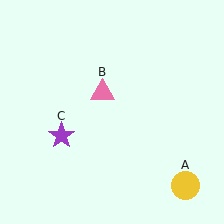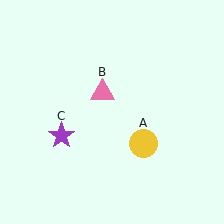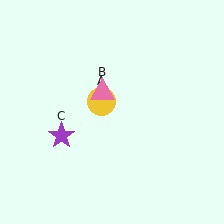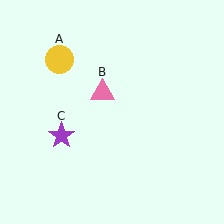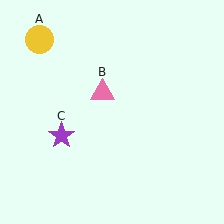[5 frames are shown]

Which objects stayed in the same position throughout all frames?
Pink triangle (object B) and purple star (object C) remained stationary.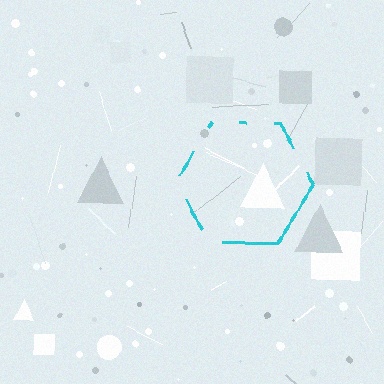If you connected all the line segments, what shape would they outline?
They would outline a hexagon.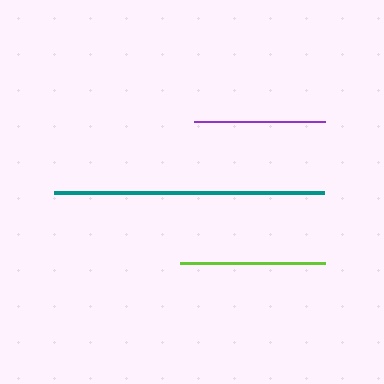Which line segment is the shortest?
The purple line is the shortest at approximately 131 pixels.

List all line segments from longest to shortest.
From longest to shortest: teal, lime, purple.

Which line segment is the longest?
The teal line is the longest at approximately 270 pixels.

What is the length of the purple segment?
The purple segment is approximately 131 pixels long.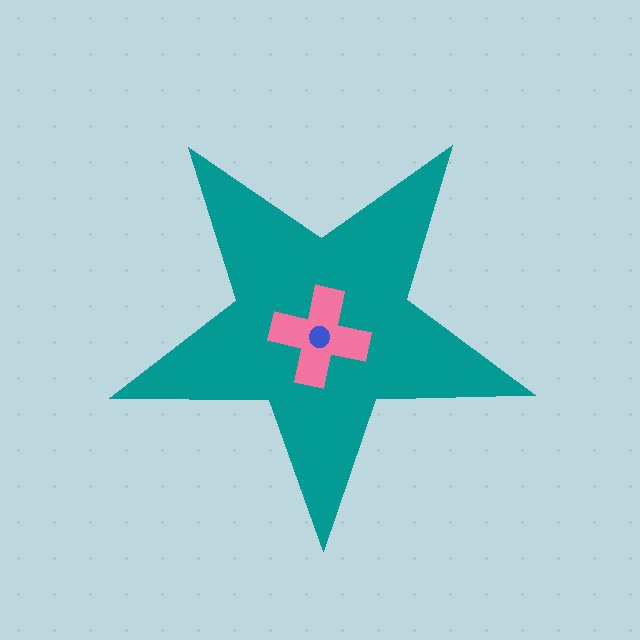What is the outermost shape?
The teal star.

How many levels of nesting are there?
3.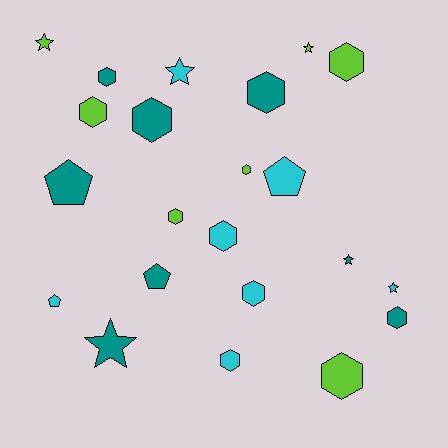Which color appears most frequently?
Teal, with 8 objects.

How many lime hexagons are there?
There are 5 lime hexagons.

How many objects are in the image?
There are 22 objects.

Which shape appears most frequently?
Hexagon, with 12 objects.